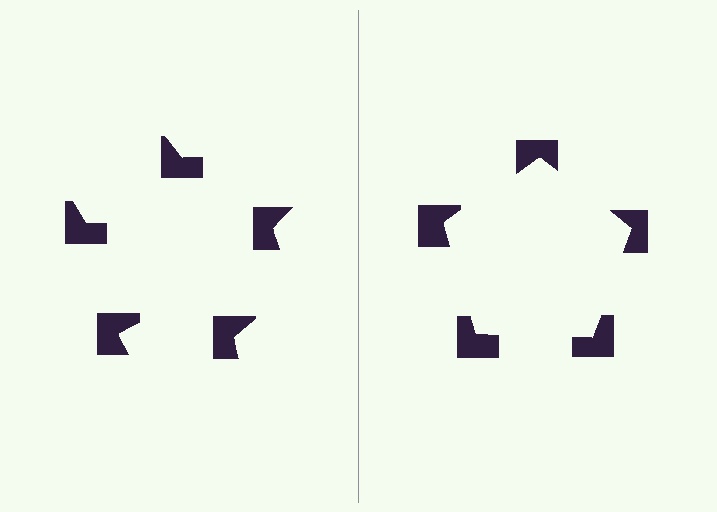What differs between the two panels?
The notched squares are positioned identically on both sides; only the wedge orientations differ. On the right they align to a pentagon; on the left they are misaligned.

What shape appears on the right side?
An illusory pentagon.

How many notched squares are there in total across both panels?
10 — 5 on each side.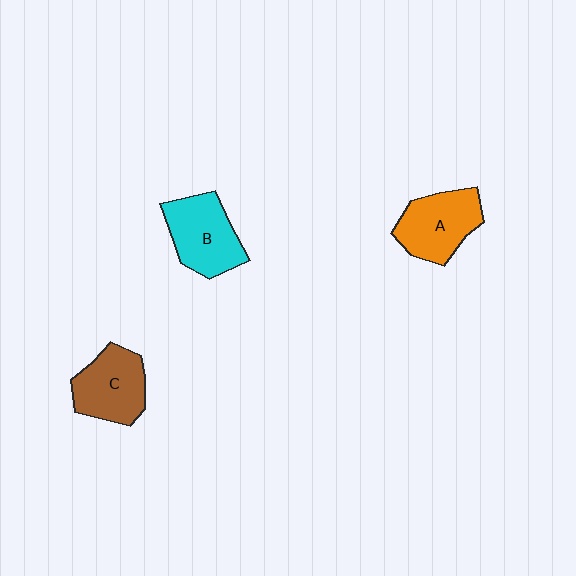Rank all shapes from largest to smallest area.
From largest to smallest: B (cyan), A (orange), C (brown).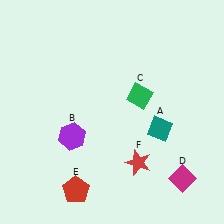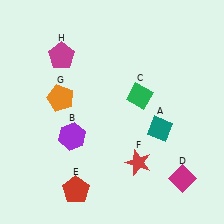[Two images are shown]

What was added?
An orange pentagon (G), a magenta pentagon (H) were added in Image 2.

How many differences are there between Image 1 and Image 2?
There are 2 differences between the two images.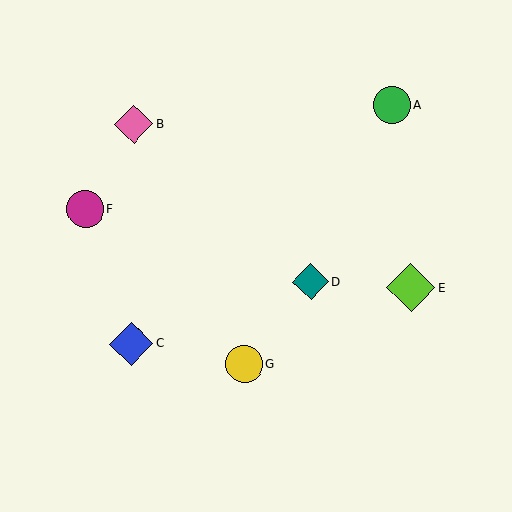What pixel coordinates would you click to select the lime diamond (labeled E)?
Click at (411, 288) to select the lime diamond E.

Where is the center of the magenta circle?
The center of the magenta circle is at (85, 209).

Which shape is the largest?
The lime diamond (labeled E) is the largest.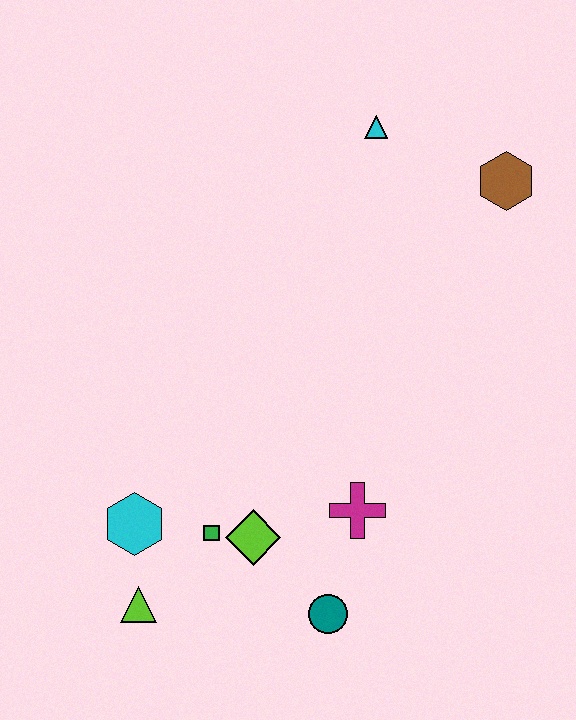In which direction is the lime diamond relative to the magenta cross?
The lime diamond is to the left of the magenta cross.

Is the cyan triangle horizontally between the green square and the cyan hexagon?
No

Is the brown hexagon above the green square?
Yes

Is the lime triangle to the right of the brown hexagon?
No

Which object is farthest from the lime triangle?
The brown hexagon is farthest from the lime triangle.